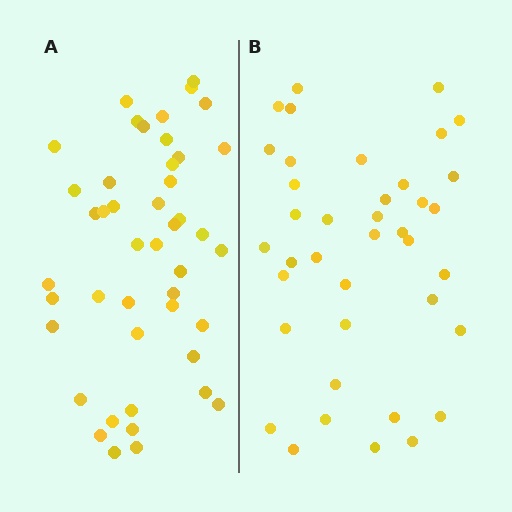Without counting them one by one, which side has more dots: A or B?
Region A (the left region) has more dots.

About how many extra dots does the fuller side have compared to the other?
Region A has about 6 more dots than region B.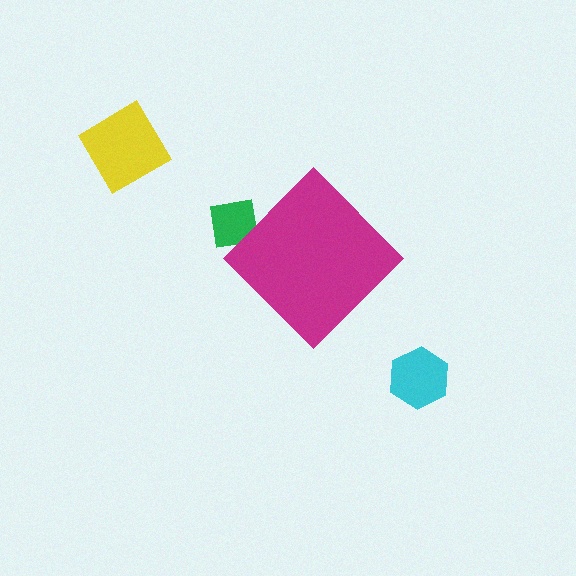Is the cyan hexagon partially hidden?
No, the cyan hexagon is fully visible.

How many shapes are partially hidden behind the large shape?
1 shape is partially hidden.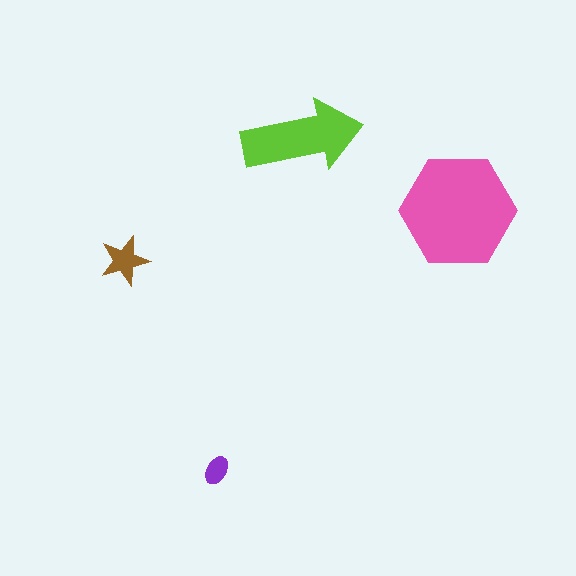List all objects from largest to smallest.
The pink hexagon, the lime arrow, the brown star, the purple ellipse.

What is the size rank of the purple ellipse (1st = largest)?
4th.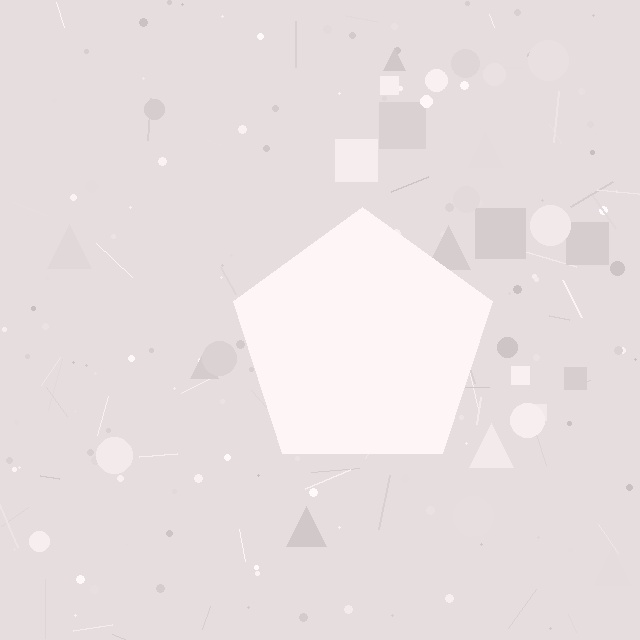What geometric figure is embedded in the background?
A pentagon is embedded in the background.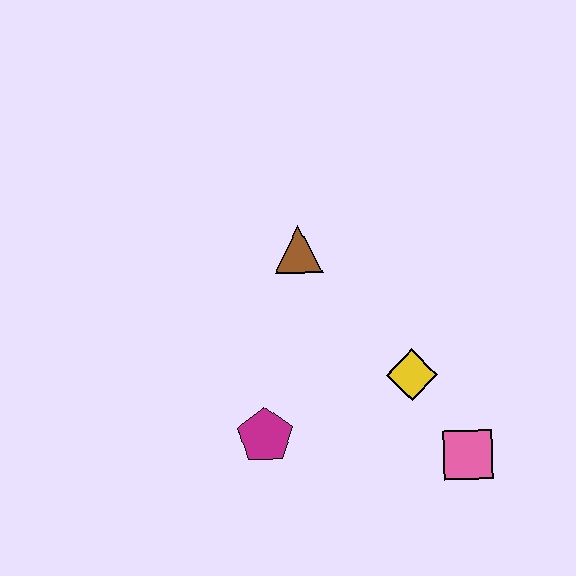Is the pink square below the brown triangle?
Yes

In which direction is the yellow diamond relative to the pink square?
The yellow diamond is above the pink square.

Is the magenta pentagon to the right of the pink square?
No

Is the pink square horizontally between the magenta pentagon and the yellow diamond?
No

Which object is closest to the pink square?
The yellow diamond is closest to the pink square.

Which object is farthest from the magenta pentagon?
The pink square is farthest from the magenta pentagon.